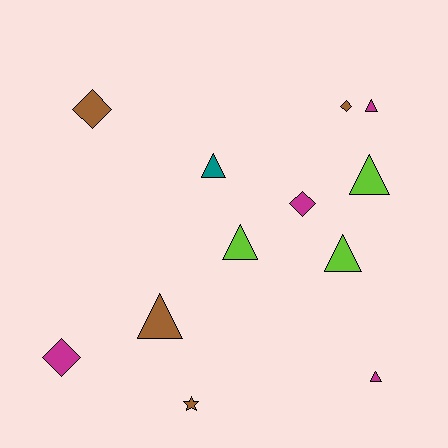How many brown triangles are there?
There is 1 brown triangle.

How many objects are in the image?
There are 12 objects.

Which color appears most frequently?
Brown, with 4 objects.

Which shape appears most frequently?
Triangle, with 7 objects.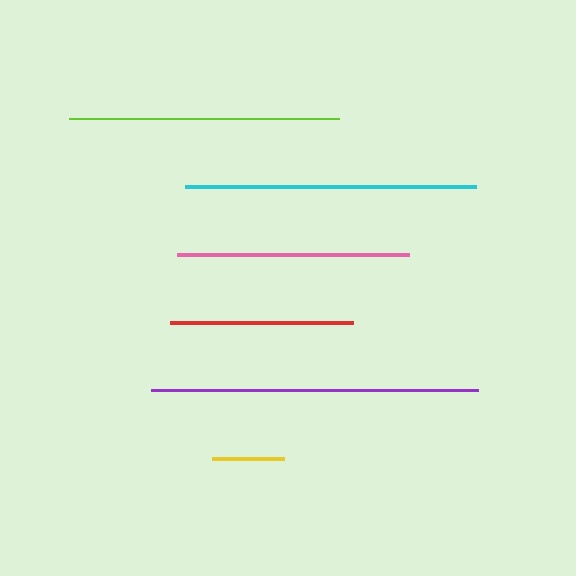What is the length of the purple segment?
The purple segment is approximately 327 pixels long.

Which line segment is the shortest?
The yellow line is the shortest at approximately 72 pixels.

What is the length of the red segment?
The red segment is approximately 183 pixels long.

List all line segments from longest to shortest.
From longest to shortest: purple, cyan, lime, pink, red, yellow.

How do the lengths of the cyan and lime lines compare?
The cyan and lime lines are approximately the same length.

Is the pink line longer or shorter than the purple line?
The purple line is longer than the pink line.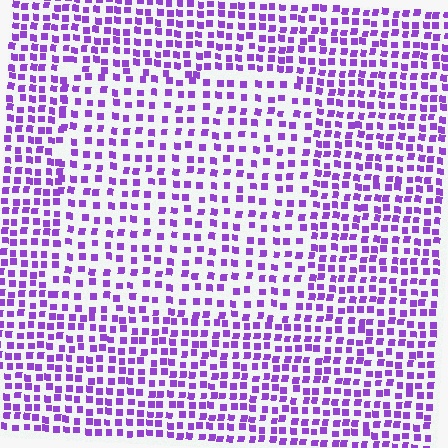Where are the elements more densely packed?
The elements are more densely packed outside the rectangle boundary.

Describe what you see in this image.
The image contains small purple elements arranged at two different densities. A rectangle-shaped region is visible where the elements are less densely packed than the surrounding area.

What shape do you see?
I see a rectangle.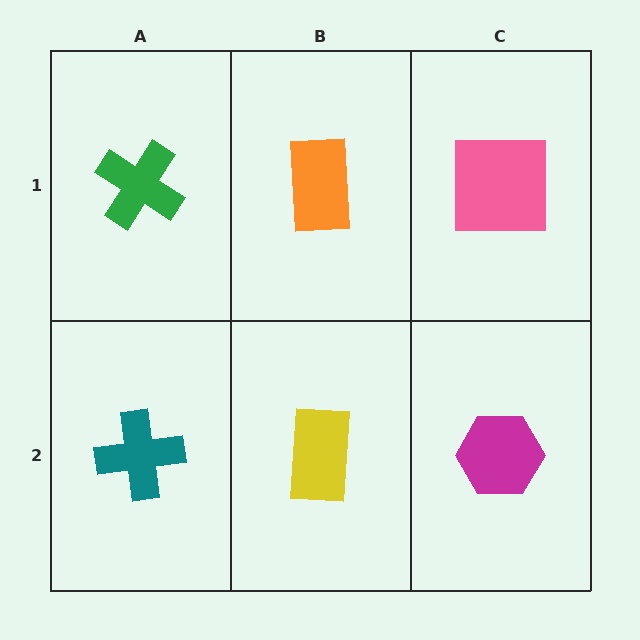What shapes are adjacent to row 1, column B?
A yellow rectangle (row 2, column B), a green cross (row 1, column A), a pink square (row 1, column C).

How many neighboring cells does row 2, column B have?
3.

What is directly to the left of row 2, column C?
A yellow rectangle.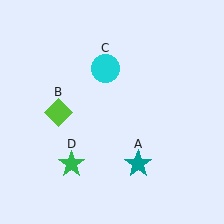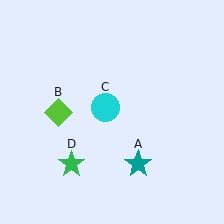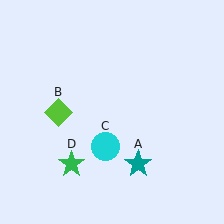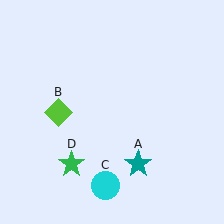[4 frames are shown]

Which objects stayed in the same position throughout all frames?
Teal star (object A) and lime diamond (object B) and green star (object D) remained stationary.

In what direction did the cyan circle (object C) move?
The cyan circle (object C) moved down.